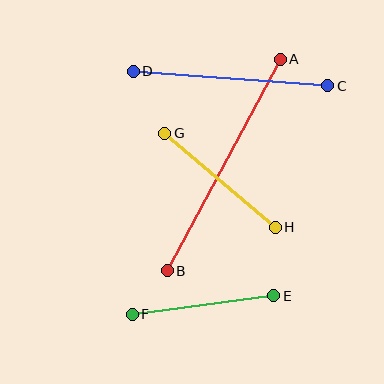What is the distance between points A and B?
The distance is approximately 240 pixels.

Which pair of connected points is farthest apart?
Points A and B are farthest apart.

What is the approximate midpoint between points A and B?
The midpoint is at approximately (224, 165) pixels.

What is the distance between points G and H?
The distance is approximately 145 pixels.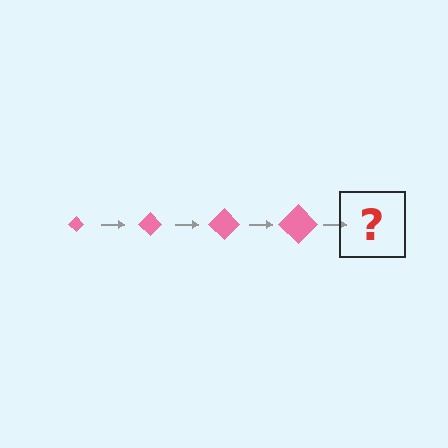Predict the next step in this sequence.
The next step is a pink diamond, larger than the previous one.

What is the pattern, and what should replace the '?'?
The pattern is that the diamond gets progressively larger each step. The '?' should be a pink diamond, larger than the previous one.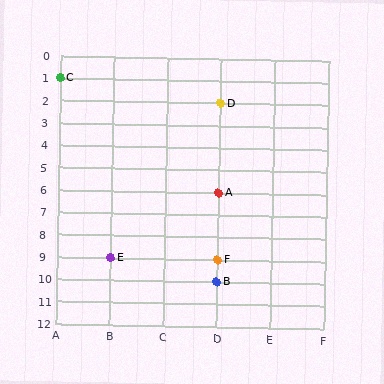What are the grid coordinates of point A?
Point A is at grid coordinates (D, 6).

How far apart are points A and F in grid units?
Points A and F are 3 rows apart.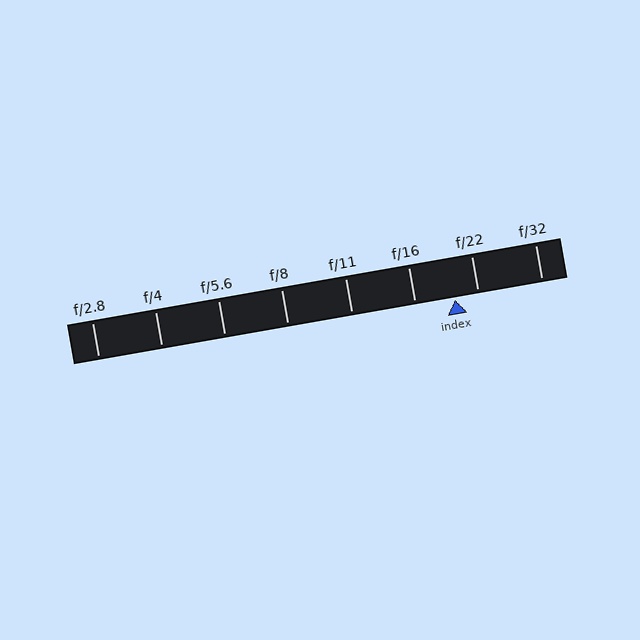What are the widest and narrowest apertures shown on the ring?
The widest aperture shown is f/2.8 and the narrowest is f/32.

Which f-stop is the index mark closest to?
The index mark is closest to f/22.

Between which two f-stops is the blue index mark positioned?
The index mark is between f/16 and f/22.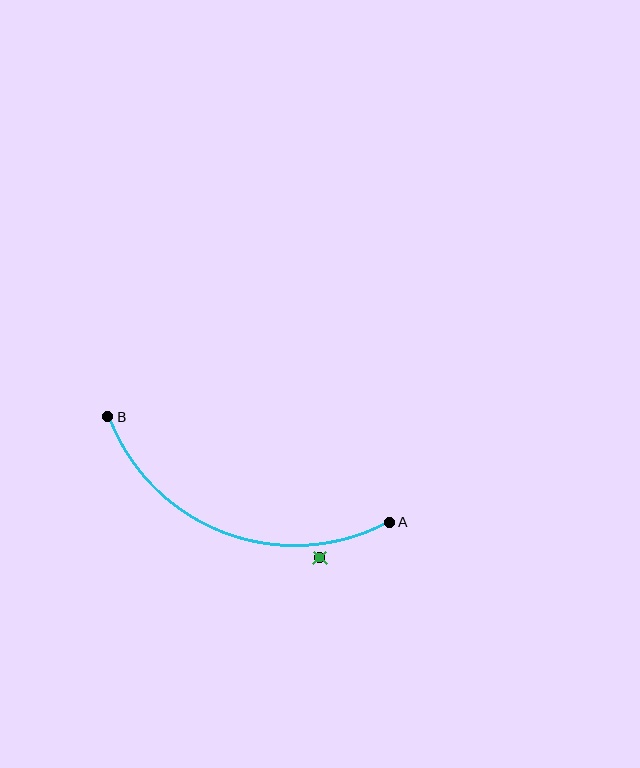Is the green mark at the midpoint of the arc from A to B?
No — the green mark does not lie on the arc at all. It sits slightly outside the curve.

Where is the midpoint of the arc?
The arc midpoint is the point on the curve farthest from the straight line joining A and B. It sits below that line.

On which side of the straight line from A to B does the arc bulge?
The arc bulges below the straight line connecting A and B.